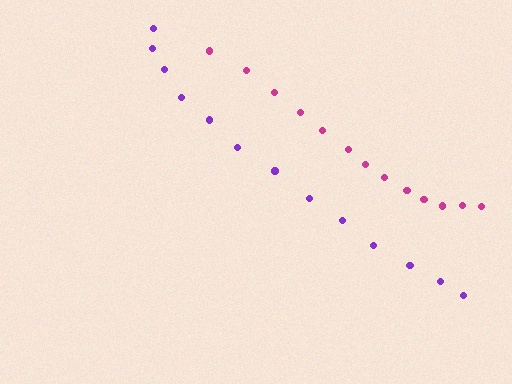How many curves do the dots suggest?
There are 2 distinct paths.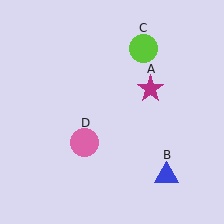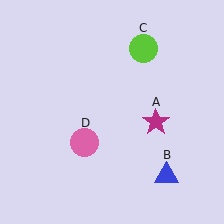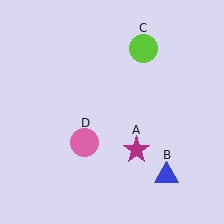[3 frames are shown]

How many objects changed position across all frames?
1 object changed position: magenta star (object A).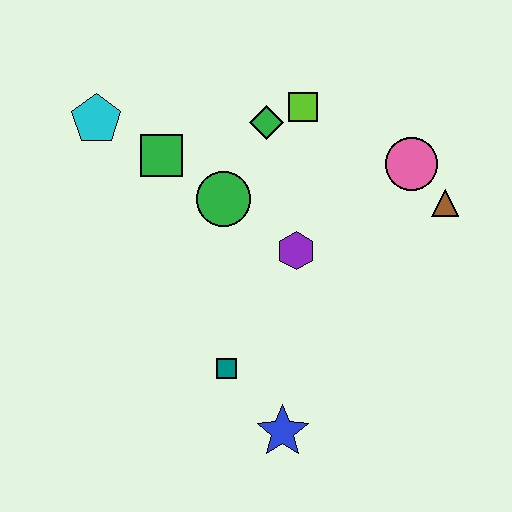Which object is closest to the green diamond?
The lime square is closest to the green diamond.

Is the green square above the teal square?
Yes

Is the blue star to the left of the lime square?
Yes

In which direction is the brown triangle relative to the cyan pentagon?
The brown triangle is to the right of the cyan pentagon.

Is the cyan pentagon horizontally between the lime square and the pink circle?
No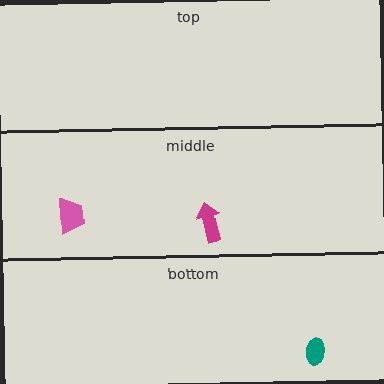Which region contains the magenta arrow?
The middle region.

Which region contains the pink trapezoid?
The middle region.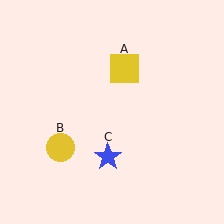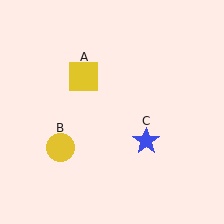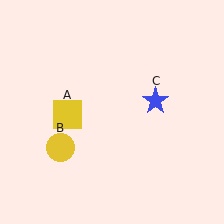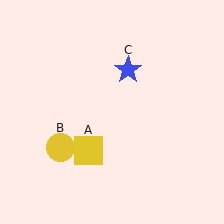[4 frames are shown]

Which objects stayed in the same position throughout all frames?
Yellow circle (object B) remained stationary.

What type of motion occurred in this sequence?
The yellow square (object A), blue star (object C) rotated counterclockwise around the center of the scene.